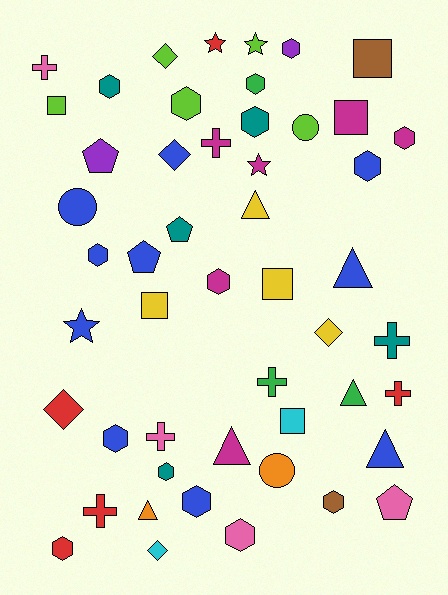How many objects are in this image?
There are 50 objects.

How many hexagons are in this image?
There are 15 hexagons.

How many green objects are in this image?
There are 3 green objects.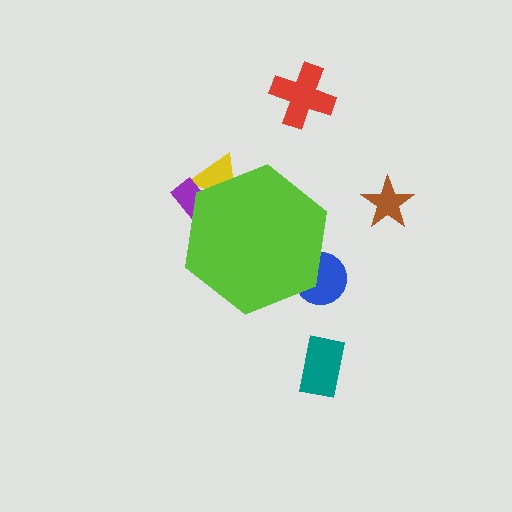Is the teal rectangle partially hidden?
No, the teal rectangle is fully visible.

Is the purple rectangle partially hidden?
Yes, the purple rectangle is partially hidden behind the lime hexagon.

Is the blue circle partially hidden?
Yes, the blue circle is partially hidden behind the lime hexagon.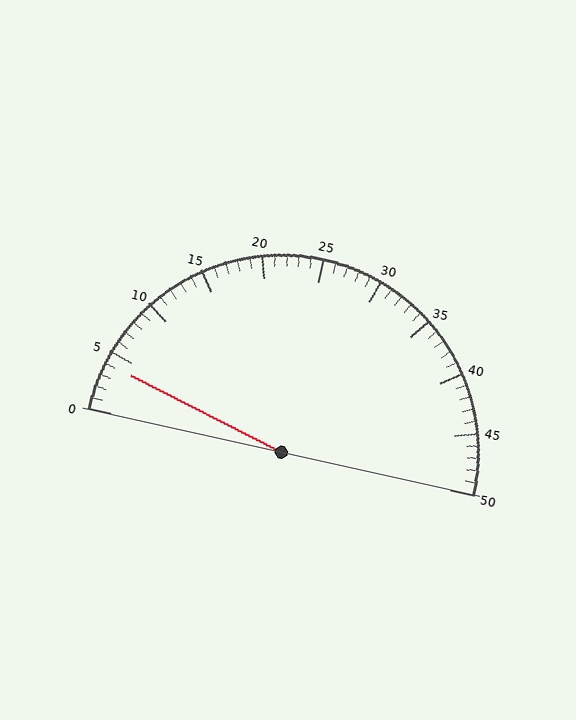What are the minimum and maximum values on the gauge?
The gauge ranges from 0 to 50.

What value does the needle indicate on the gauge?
The needle indicates approximately 4.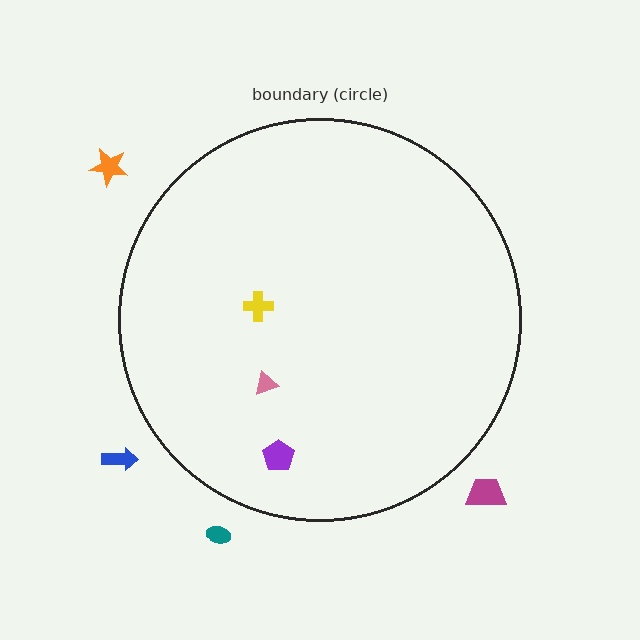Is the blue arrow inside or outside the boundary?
Outside.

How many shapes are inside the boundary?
3 inside, 4 outside.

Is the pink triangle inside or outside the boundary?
Inside.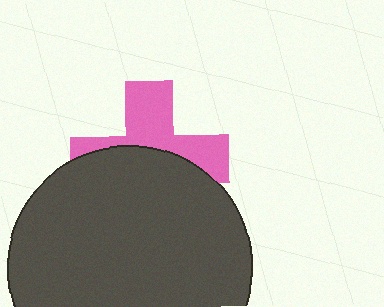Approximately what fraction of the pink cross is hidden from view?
Roughly 55% of the pink cross is hidden behind the dark gray circle.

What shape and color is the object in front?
The object in front is a dark gray circle.